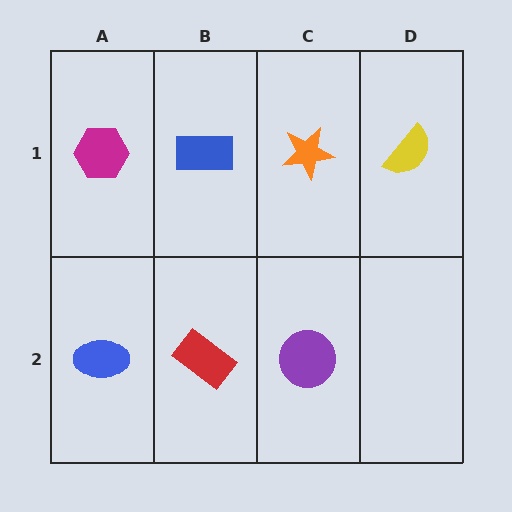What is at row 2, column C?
A purple circle.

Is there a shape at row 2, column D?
No, that cell is empty.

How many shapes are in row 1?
4 shapes.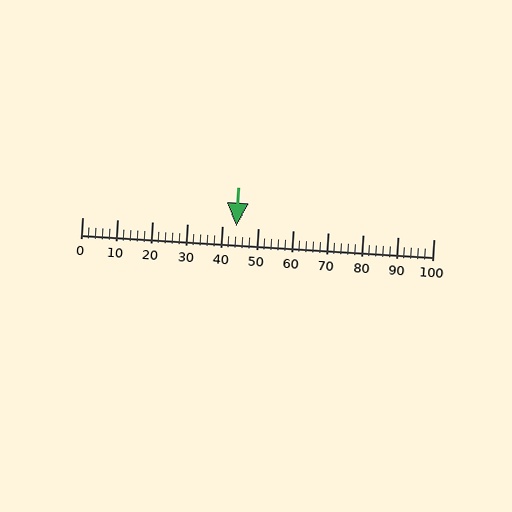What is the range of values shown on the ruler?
The ruler shows values from 0 to 100.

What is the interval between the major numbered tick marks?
The major tick marks are spaced 10 units apart.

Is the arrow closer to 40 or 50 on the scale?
The arrow is closer to 40.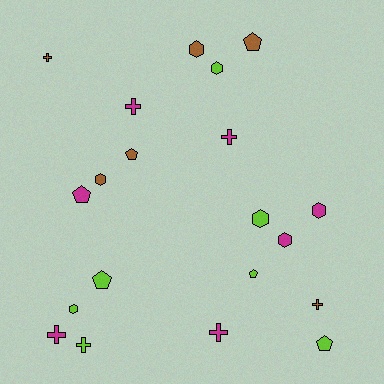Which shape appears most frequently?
Cross, with 7 objects.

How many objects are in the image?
There are 20 objects.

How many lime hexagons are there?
There are 3 lime hexagons.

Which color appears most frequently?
Lime, with 7 objects.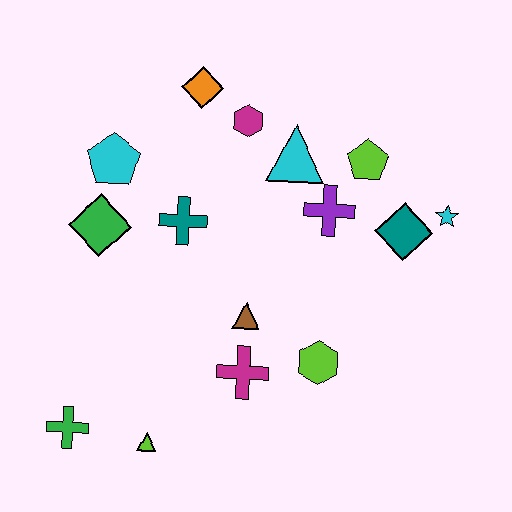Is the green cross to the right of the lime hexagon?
No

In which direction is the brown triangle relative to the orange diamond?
The brown triangle is below the orange diamond.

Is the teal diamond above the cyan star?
No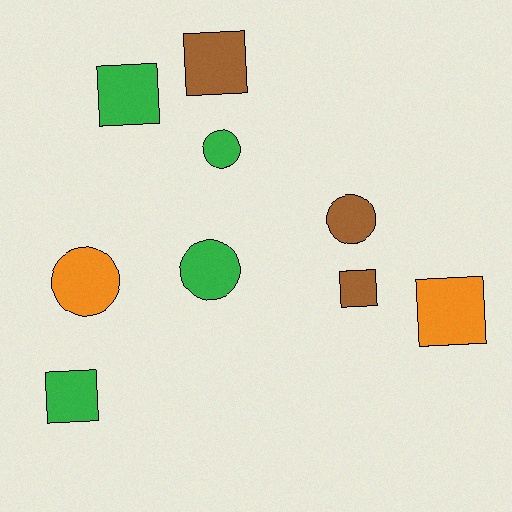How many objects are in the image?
There are 9 objects.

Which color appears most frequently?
Green, with 4 objects.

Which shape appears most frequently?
Square, with 5 objects.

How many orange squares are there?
There is 1 orange square.